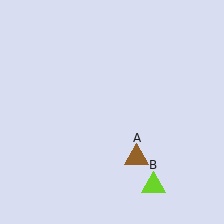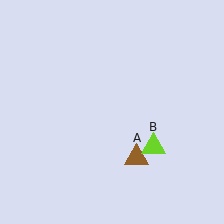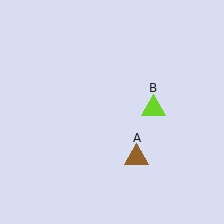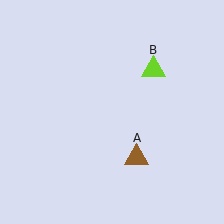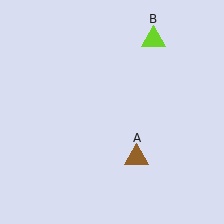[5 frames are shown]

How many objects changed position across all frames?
1 object changed position: lime triangle (object B).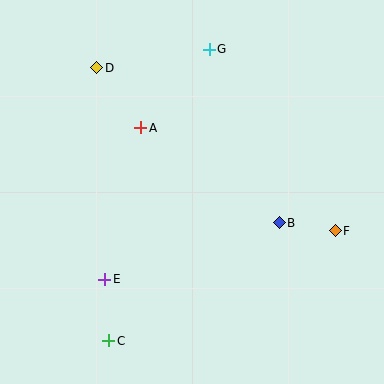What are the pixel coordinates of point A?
Point A is at (141, 128).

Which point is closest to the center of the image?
Point A at (141, 128) is closest to the center.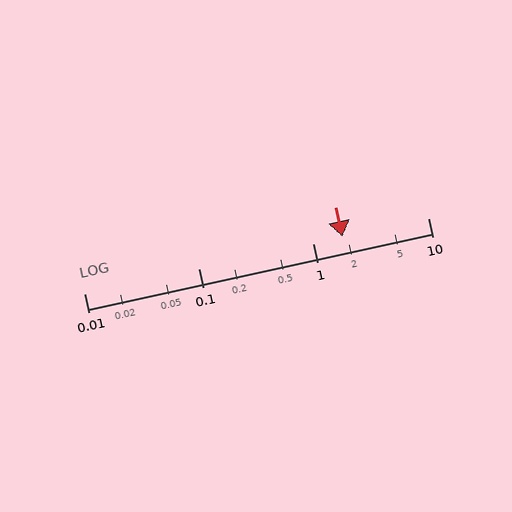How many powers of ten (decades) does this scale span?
The scale spans 3 decades, from 0.01 to 10.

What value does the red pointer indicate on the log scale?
The pointer indicates approximately 1.8.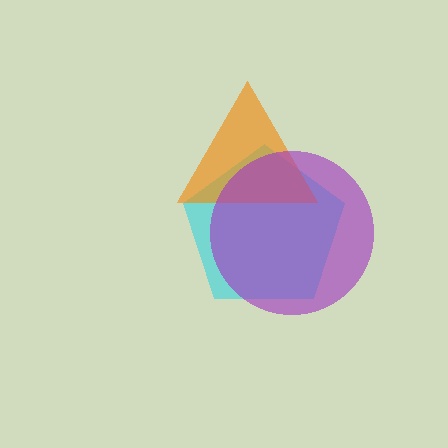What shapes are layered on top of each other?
The layered shapes are: a cyan pentagon, an orange triangle, a purple circle.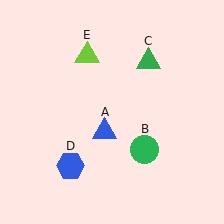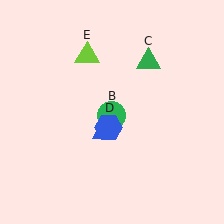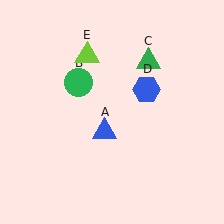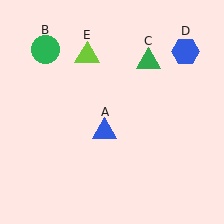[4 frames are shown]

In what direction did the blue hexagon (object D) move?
The blue hexagon (object D) moved up and to the right.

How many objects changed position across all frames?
2 objects changed position: green circle (object B), blue hexagon (object D).